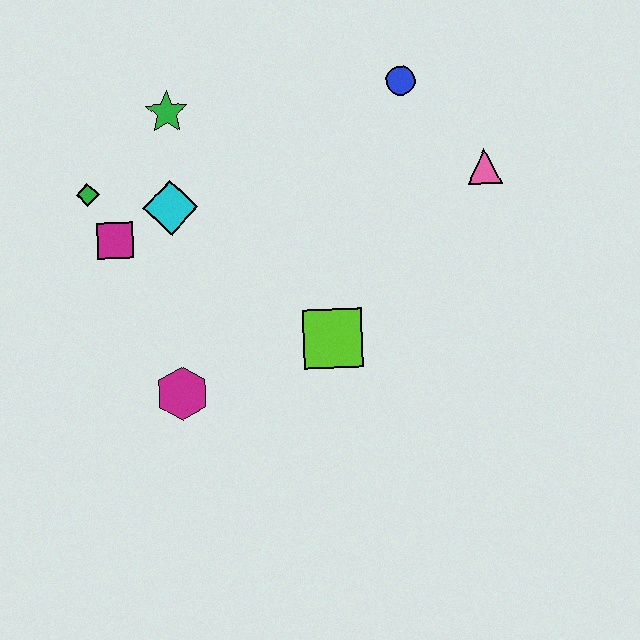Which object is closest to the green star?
The cyan diamond is closest to the green star.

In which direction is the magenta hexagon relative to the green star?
The magenta hexagon is below the green star.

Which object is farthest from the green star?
The pink triangle is farthest from the green star.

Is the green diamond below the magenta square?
No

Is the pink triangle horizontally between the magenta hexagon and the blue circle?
No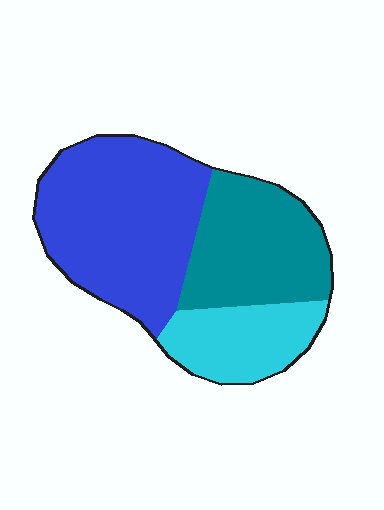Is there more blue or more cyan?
Blue.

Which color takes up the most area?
Blue, at roughly 50%.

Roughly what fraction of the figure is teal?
Teal covers roughly 30% of the figure.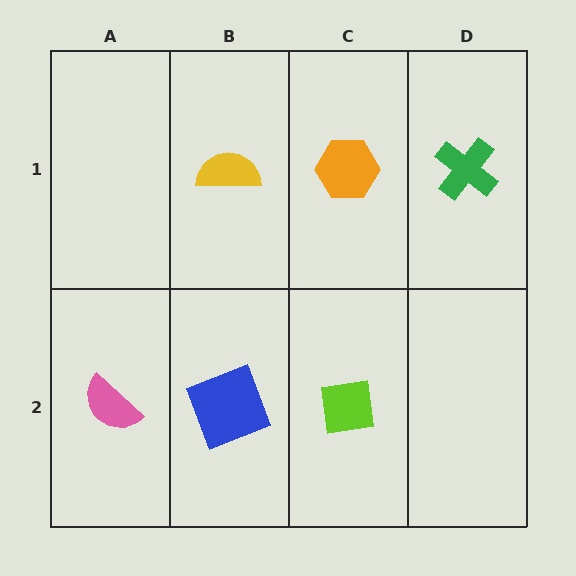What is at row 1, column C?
An orange hexagon.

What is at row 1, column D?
A green cross.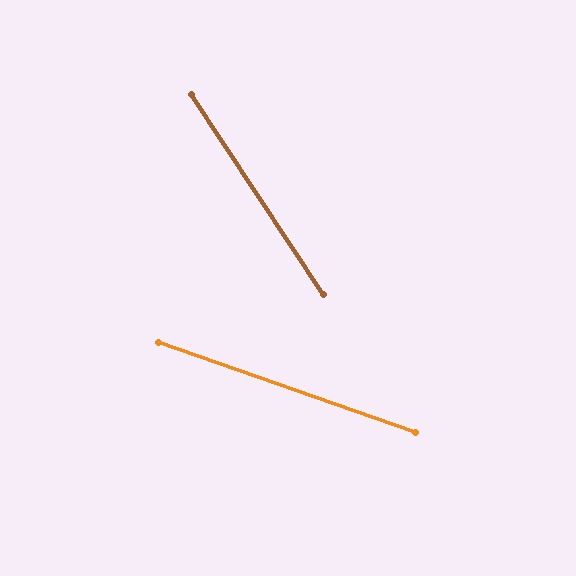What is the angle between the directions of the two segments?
Approximately 37 degrees.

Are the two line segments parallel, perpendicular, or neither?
Neither parallel nor perpendicular — they differ by about 37°.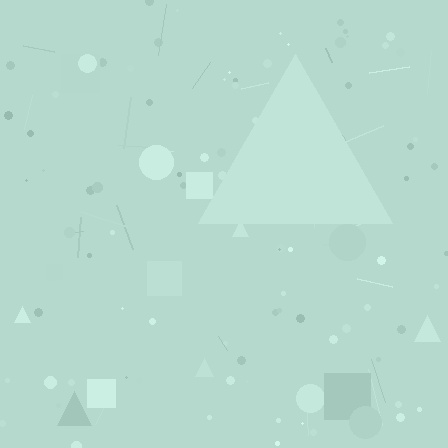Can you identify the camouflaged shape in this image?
The camouflaged shape is a triangle.